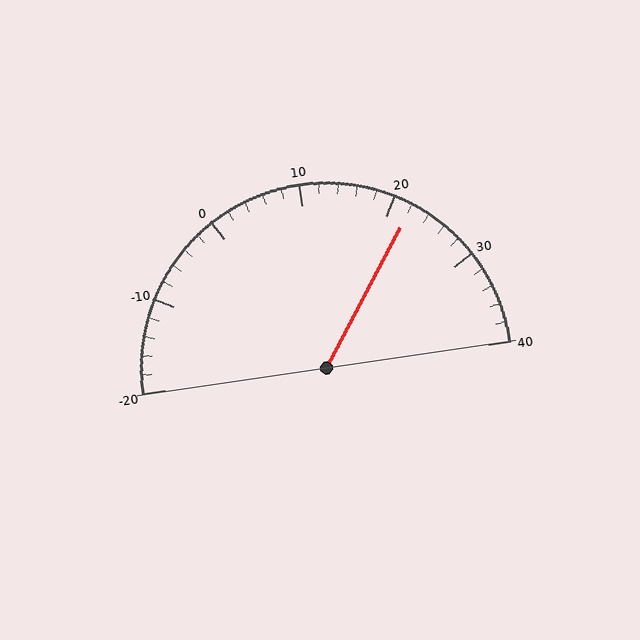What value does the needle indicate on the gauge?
The needle indicates approximately 22.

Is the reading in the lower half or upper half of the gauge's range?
The reading is in the upper half of the range (-20 to 40).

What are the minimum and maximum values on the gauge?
The gauge ranges from -20 to 40.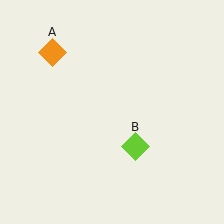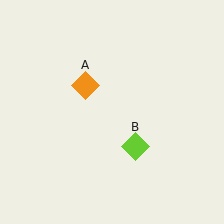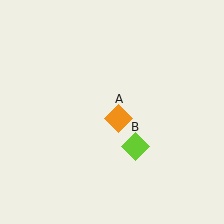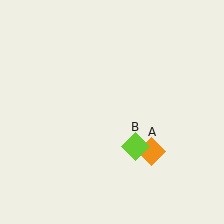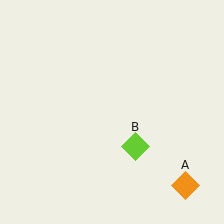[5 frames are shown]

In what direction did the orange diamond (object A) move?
The orange diamond (object A) moved down and to the right.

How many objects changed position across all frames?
1 object changed position: orange diamond (object A).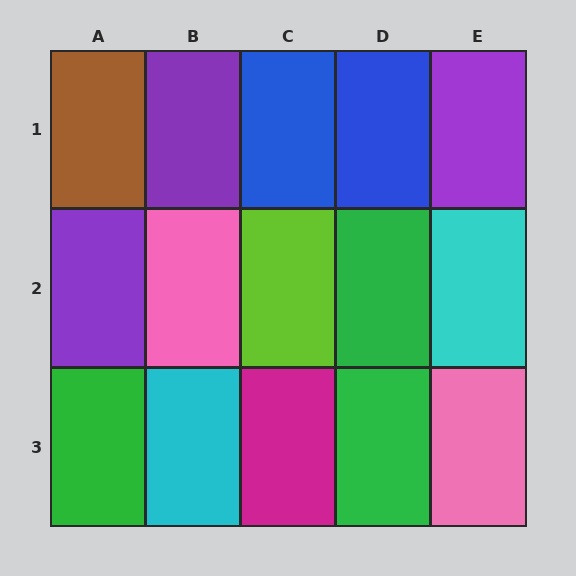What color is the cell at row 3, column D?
Green.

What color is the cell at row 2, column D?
Green.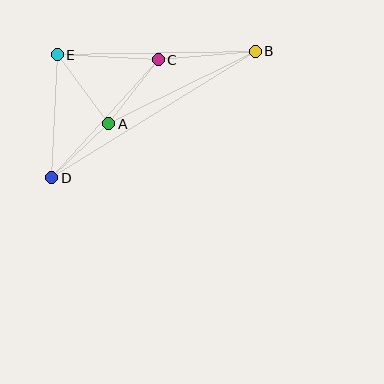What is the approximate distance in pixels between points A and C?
The distance between A and C is approximately 81 pixels.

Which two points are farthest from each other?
Points B and D are farthest from each other.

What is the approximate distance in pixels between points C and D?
The distance between C and D is approximately 159 pixels.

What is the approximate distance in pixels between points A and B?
The distance between A and B is approximately 163 pixels.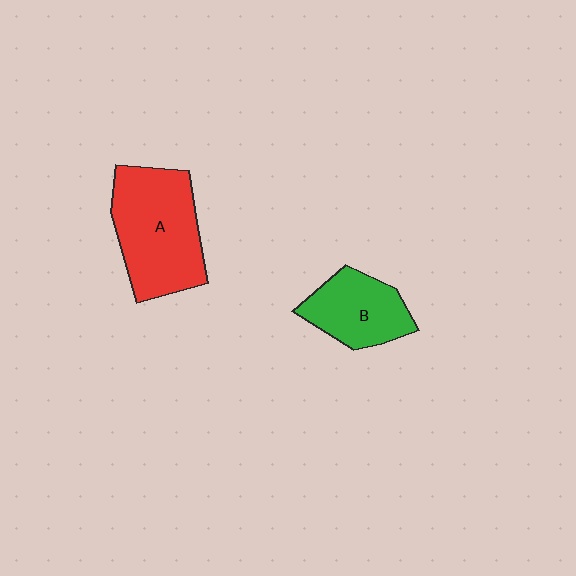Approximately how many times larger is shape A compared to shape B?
Approximately 1.6 times.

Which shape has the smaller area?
Shape B (green).